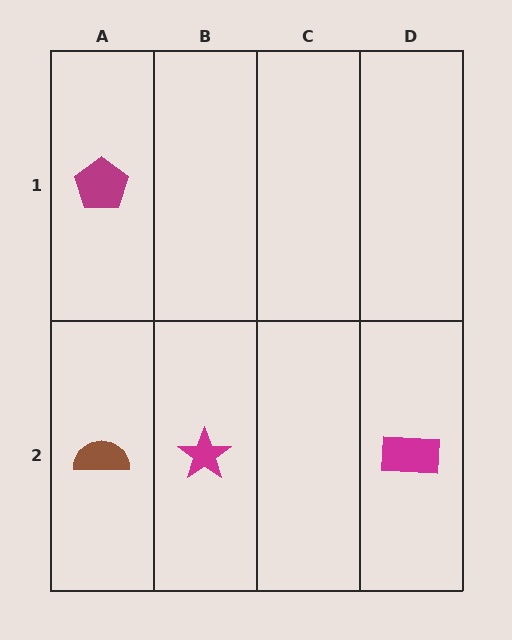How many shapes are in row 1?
1 shape.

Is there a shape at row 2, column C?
No, that cell is empty.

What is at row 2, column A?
A brown semicircle.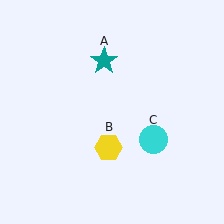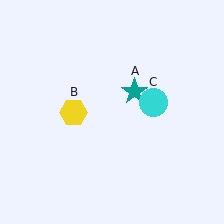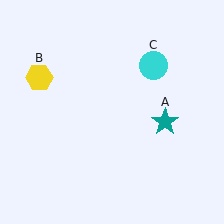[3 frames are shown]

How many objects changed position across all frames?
3 objects changed position: teal star (object A), yellow hexagon (object B), cyan circle (object C).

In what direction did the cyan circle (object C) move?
The cyan circle (object C) moved up.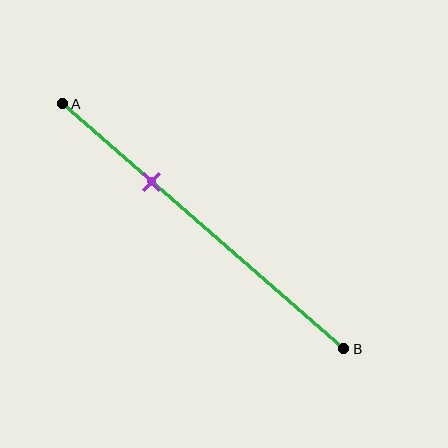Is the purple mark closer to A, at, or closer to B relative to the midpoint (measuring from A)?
The purple mark is closer to point A than the midpoint of segment AB.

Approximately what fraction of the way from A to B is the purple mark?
The purple mark is approximately 30% of the way from A to B.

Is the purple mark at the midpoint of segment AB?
No, the mark is at about 30% from A, not at the 50% midpoint.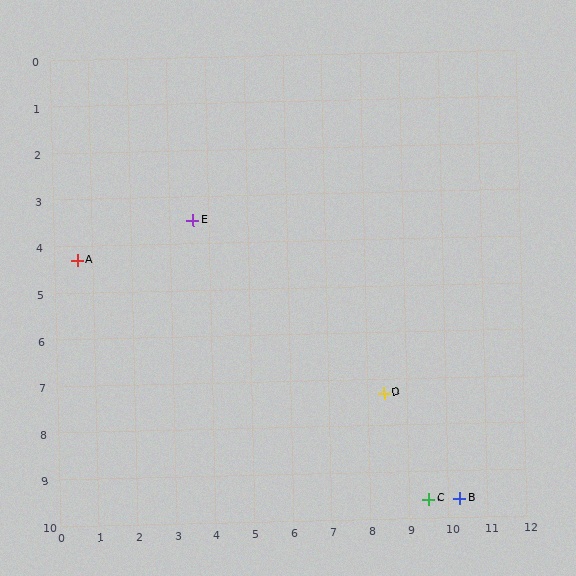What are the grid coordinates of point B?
Point B is at approximately (10.3, 9.6).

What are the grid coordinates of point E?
Point E is at approximately (3.6, 3.5).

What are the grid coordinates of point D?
Point D is at approximately (8.4, 7.3).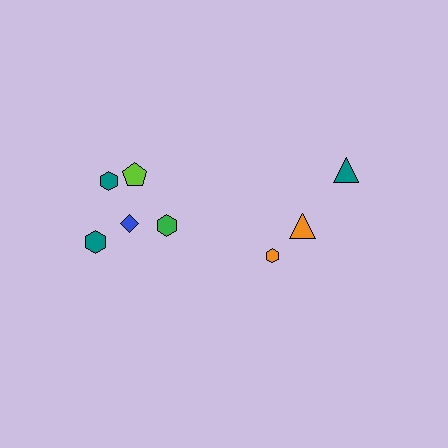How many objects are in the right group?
There are 3 objects.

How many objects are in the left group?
There are 5 objects.